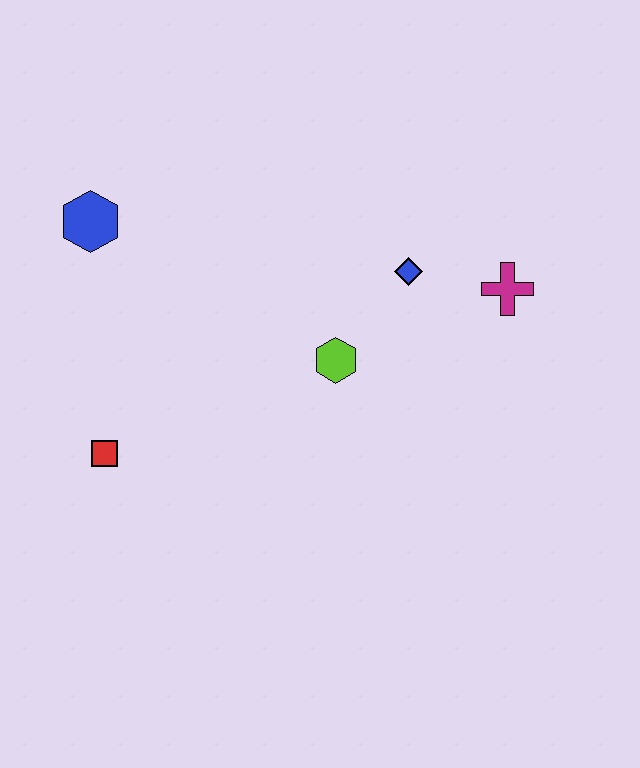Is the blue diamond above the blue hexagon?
No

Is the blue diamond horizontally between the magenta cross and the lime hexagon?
Yes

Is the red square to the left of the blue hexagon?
No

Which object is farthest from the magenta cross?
The red square is farthest from the magenta cross.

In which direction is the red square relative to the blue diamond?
The red square is to the left of the blue diamond.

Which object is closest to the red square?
The blue hexagon is closest to the red square.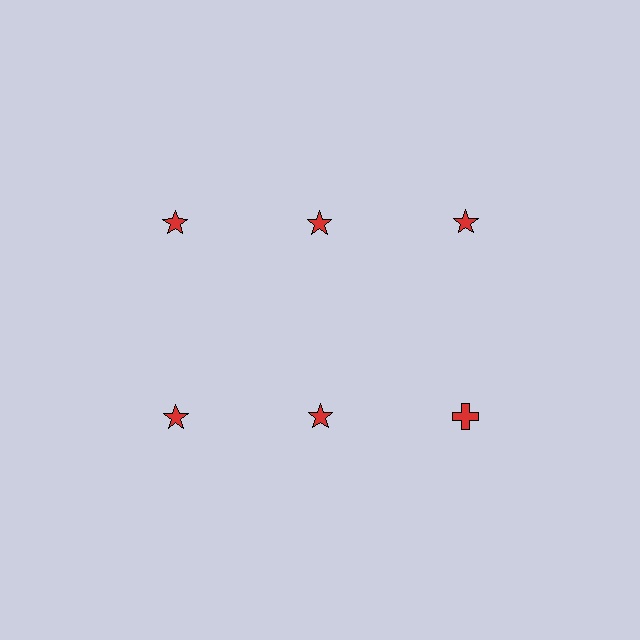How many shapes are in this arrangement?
There are 6 shapes arranged in a grid pattern.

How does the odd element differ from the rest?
It has a different shape: cross instead of star.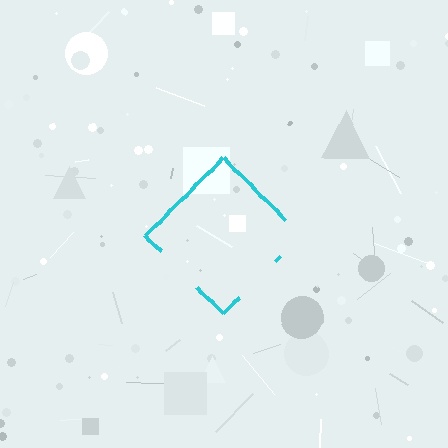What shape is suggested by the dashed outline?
The dashed outline suggests a diamond.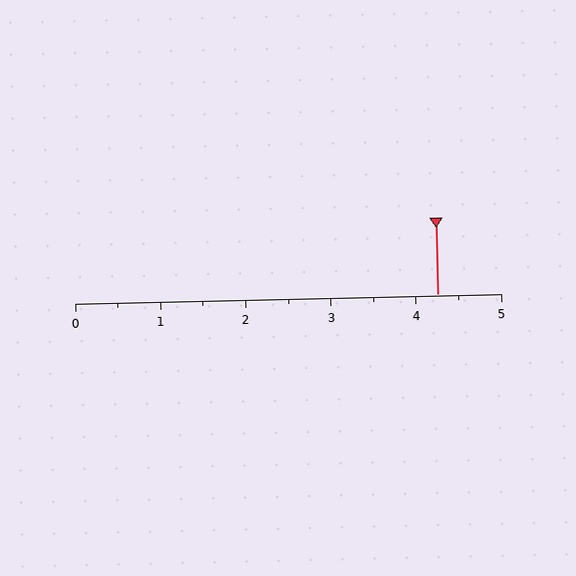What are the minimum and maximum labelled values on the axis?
The axis runs from 0 to 5.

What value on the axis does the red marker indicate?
The marker indicates approximately 4.2.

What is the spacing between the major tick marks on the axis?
The major ticks are spaced 1 apart.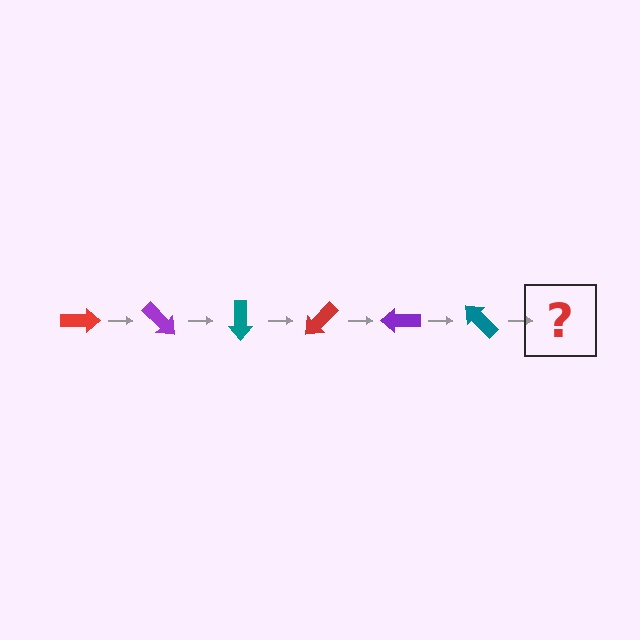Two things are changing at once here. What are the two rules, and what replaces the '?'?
The two rules are that it rotates 45 degrees each step and the color cycles through red, purple, and teal. The '?' should be a red arrow, rotated 270 degrees from the start.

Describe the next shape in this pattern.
It should be a red arrow, rotated 270 degrees from the start.